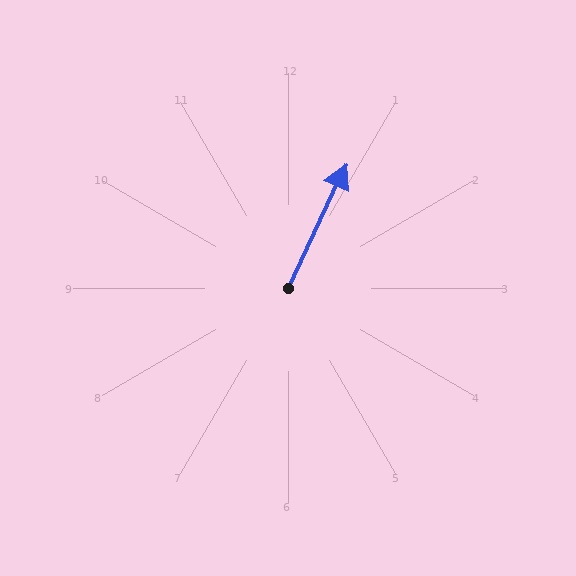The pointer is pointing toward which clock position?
Roughly 1 o'clock.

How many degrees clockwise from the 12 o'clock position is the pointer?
Approximately 25 degrees.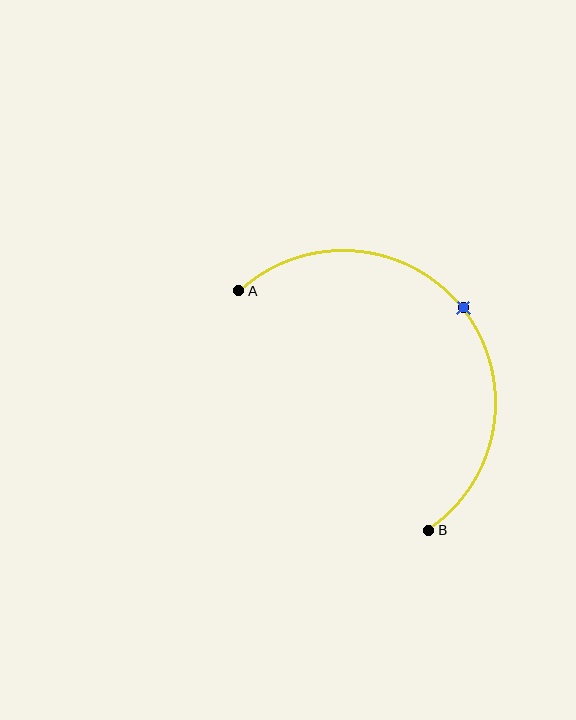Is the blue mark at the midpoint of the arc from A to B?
Yes. The blue mark lies on the arc at equal arc-length from both A and B — it is the arc midpoint.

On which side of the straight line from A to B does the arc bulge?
The arc bulges above and to the right of the straight line connecting A and B.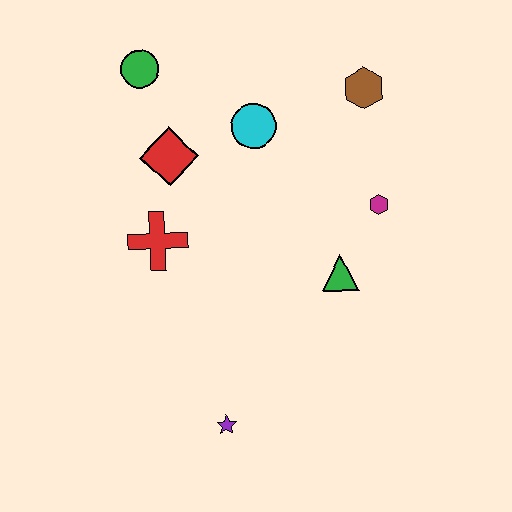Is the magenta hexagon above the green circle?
No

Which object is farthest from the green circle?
The purple star is farthest from the green circle.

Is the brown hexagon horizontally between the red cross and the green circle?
No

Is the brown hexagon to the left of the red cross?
No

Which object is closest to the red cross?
The red diamond is closest to the red cross.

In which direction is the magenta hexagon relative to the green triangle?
The magenta hexagon is above the green triangle.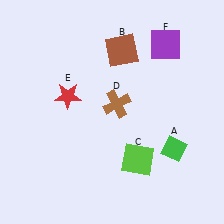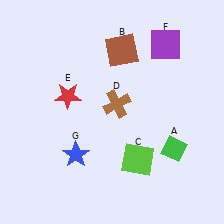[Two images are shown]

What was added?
A blue star (G) was added in Image 2.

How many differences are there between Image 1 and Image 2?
There is 1 difference between the two images.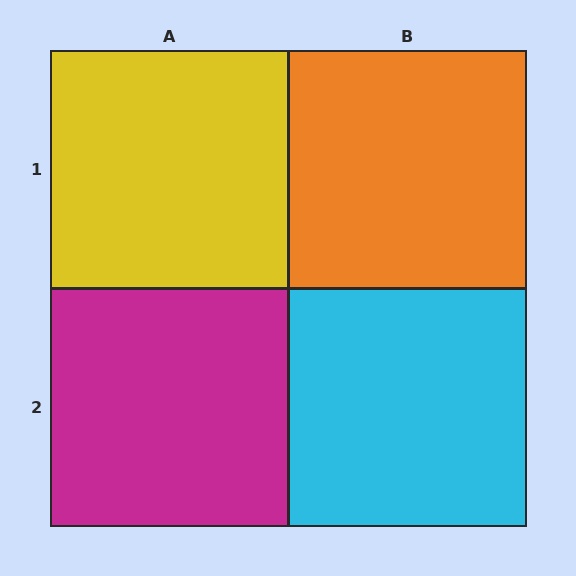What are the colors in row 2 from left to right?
Magenta, cyan.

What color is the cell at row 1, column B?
Orange.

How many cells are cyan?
1 cell is cyan.